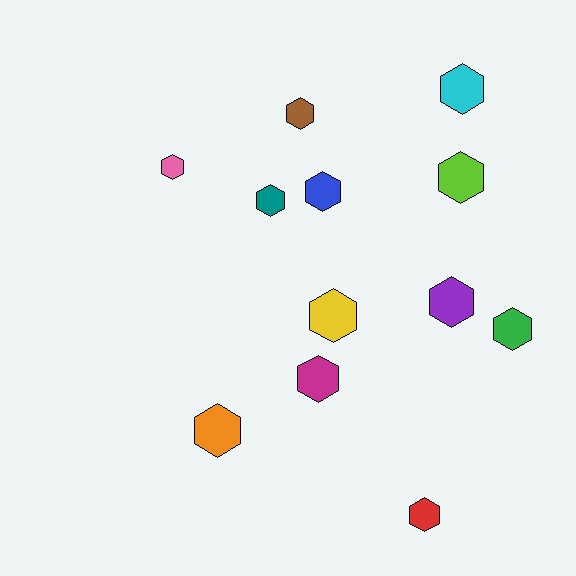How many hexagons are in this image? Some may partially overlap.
There are 12 hexagons.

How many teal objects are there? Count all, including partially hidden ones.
There is 1 teal object.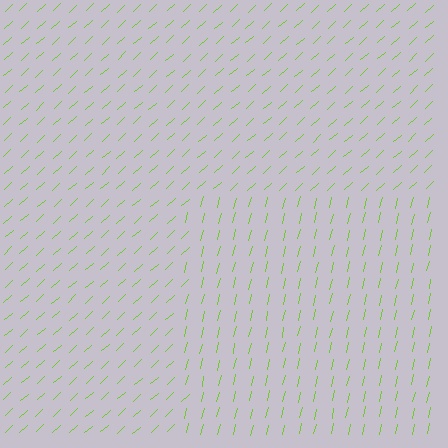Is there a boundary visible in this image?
Yes, there is a texture boundary formed by a change in line orientation.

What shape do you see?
I see a rectangle.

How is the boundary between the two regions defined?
The boundary is defined purely by a change in line orientation (approximately 35 degrees difference). All lines are the same color and thickness.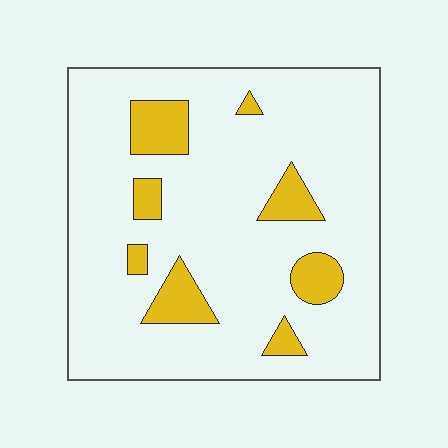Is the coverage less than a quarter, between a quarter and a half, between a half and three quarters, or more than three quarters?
Less than a quarter.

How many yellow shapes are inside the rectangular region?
8.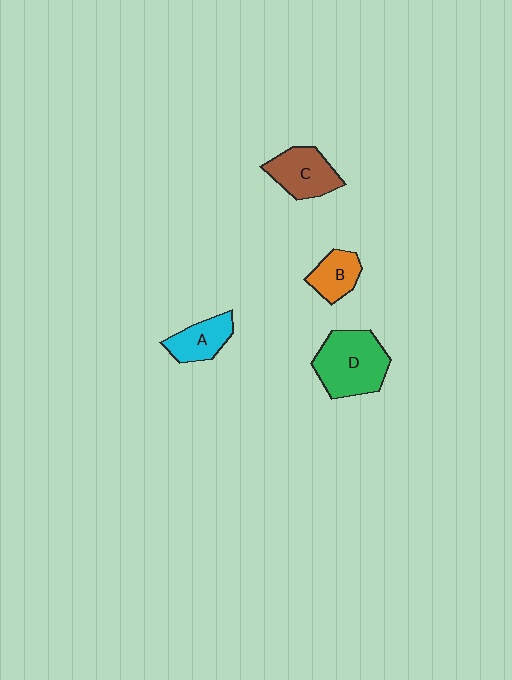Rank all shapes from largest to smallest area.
From largest to smallest: D (green), C (brown), A (cyan), B (orange).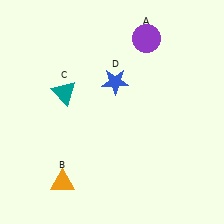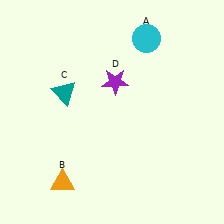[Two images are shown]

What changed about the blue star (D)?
In Image 1, D is blue. In Image 2, it changed to purple.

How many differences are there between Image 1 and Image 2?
There are 2 differences between the two images.